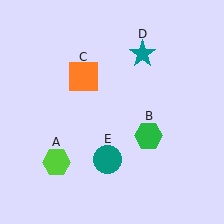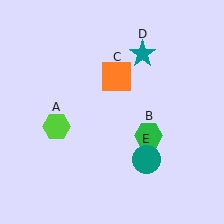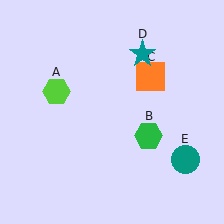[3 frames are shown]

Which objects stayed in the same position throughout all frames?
Green hexagon (object B) and teal star (object D) remained stationary.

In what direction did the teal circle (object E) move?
The teal circle (object E) moved right.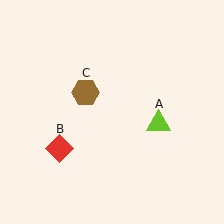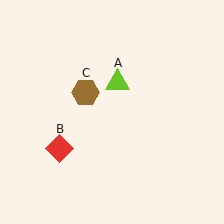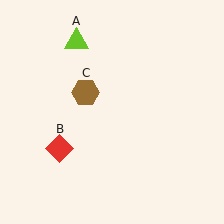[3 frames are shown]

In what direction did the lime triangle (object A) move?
The lime triangle (object A) moved up and to the left.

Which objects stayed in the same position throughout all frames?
Red diamond (object B) and brown hexagon (object C) remained stationary.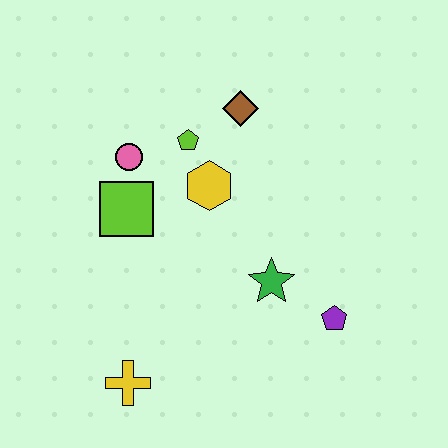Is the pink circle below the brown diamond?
Yes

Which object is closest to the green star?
The purple pentagon is closest to the green star.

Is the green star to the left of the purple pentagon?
Yes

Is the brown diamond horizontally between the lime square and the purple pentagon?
Yes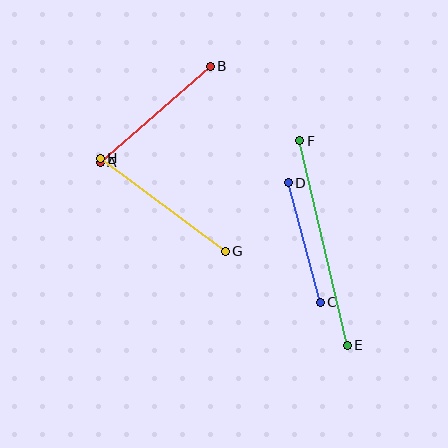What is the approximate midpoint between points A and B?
The midpoint is at approximately (155, 114) pixels.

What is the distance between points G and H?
The distance is approximately 156 pixels.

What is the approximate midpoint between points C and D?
The midpoint is at approximately (304, 243) pixels.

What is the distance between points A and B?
The distance is approximately 146 pixels.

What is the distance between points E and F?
The distance is approximately 210 pixels.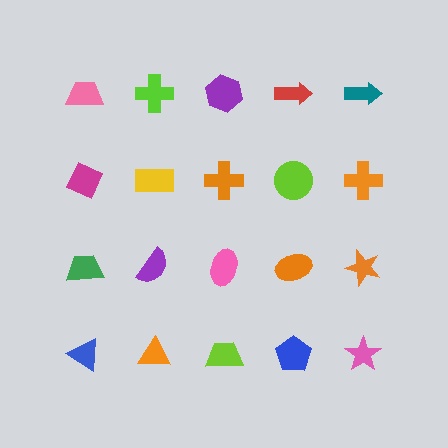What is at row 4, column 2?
An orange triangle.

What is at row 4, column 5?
A pink star.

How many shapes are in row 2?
5 shapes.